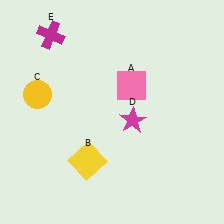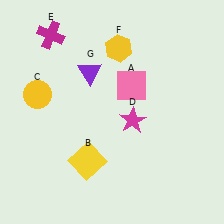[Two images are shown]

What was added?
A yellow hexagon (F), a purple triangle (G) were added in Image 2.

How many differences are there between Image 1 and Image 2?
There are 2 differences between the two images.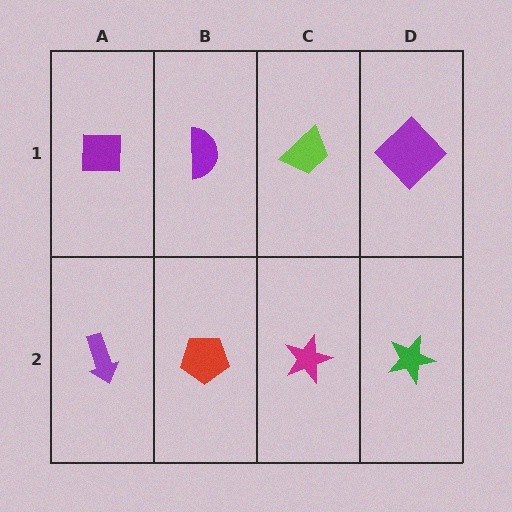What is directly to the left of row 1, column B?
A purple square.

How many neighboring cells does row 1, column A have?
2.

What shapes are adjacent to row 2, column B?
A purple semicircle (row 1, column B), a purple arrow (row 2, column A), a magenta star (row 2, column C).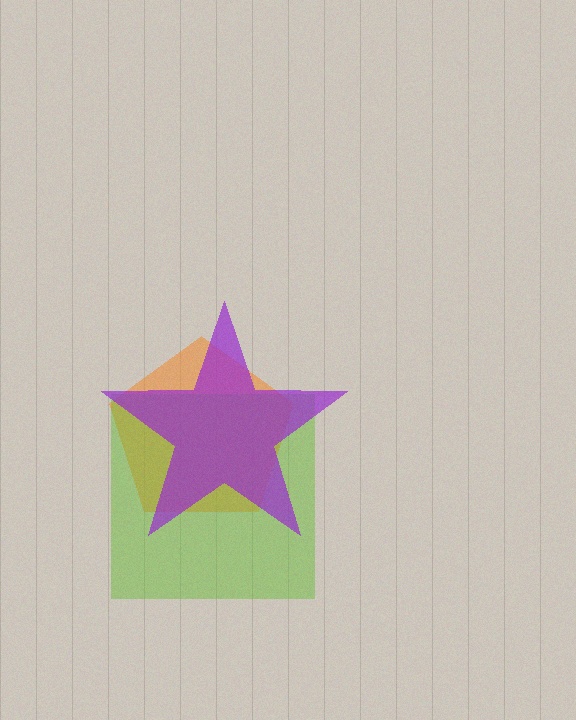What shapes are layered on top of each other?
The layered shapes are: an orange pentagon, a lime square, a purple star.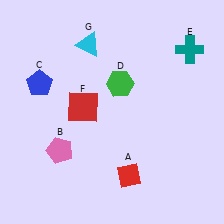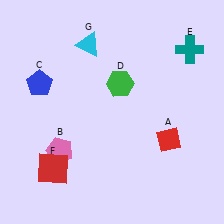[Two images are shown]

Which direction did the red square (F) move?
The red square (F) moved down.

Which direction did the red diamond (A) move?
The red diamond (A) moved right.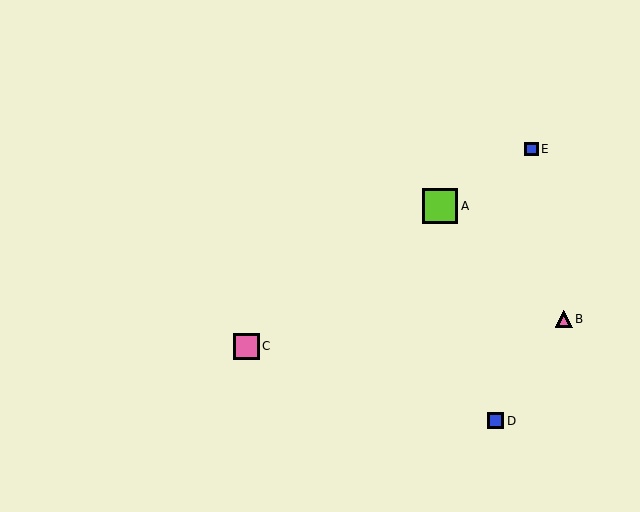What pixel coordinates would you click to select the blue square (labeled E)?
Click at (532, 149) to select the blue square E.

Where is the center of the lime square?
The center of the lime square is at (440, 206).